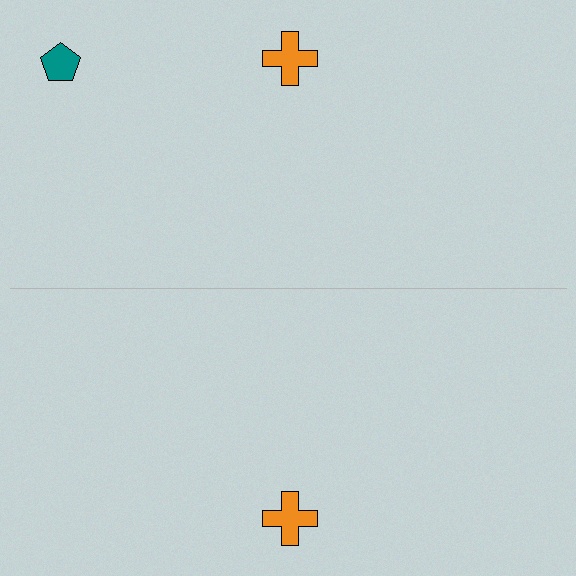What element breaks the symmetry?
A teal pentagon is missing from the bottom side.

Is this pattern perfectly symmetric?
No, the pattern is not perfectly symmetric. A teal pentagon is missing from the bottom side.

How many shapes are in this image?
There are 3 shapes in this image.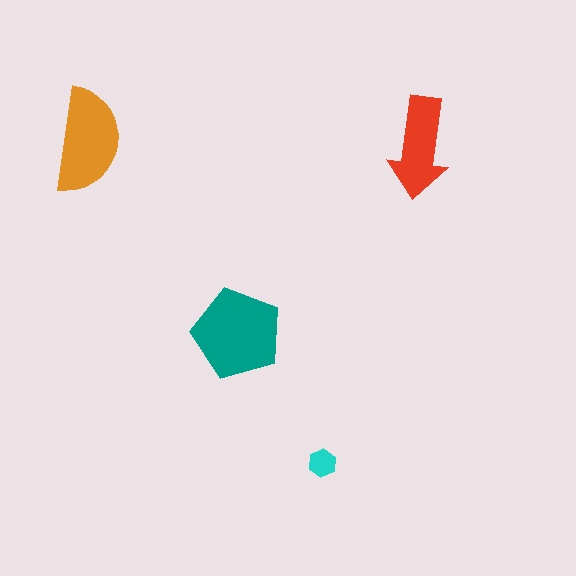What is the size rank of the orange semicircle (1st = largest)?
2nd.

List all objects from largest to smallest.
The teal pentagon, the orange semicircle, the red arrow, the cyan hexagon.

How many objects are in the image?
There are 4 objects in the image.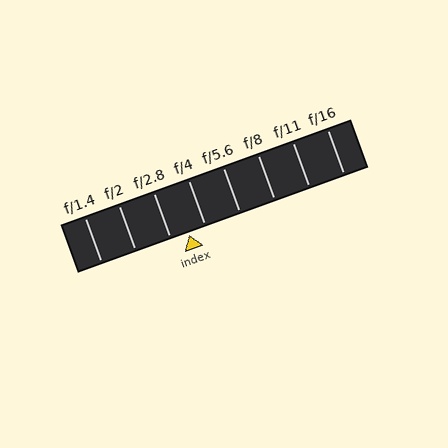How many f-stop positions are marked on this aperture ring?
There are 8 f-stop positions marked.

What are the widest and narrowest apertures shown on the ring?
The widest aperture shown is f/1.4 and the narrowest is f/16.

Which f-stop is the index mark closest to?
The index mark is closest to f/4.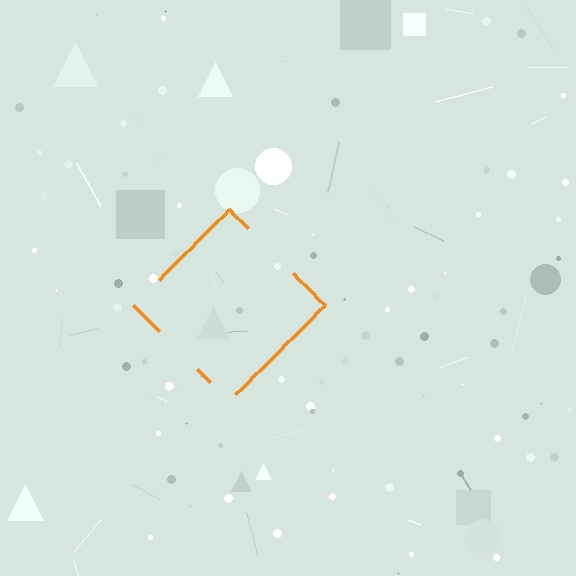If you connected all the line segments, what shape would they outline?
They would outline a diamond.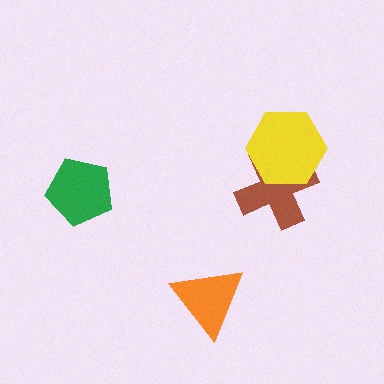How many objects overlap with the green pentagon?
0 objects overlap with the green pentagon.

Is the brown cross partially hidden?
Yes, it is partially covered by another shape.